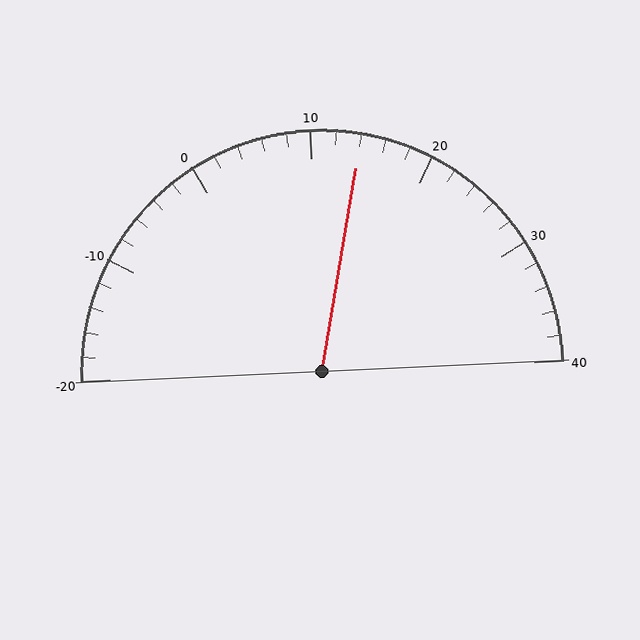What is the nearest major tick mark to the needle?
The nearest major tick mark is 10.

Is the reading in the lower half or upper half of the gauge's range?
The reading is in the upper half of the range (-20 to 40).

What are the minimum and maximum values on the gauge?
The gauge ranges from -20 to 40.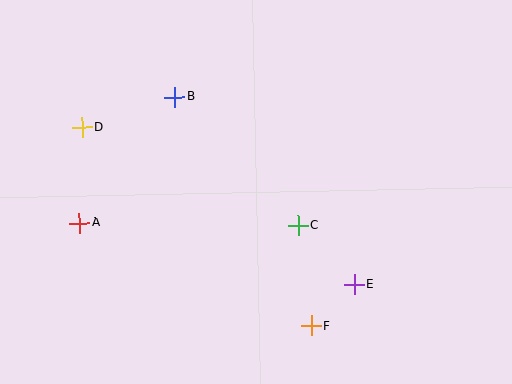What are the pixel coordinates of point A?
Point A is at (79, 223).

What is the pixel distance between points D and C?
The distance between D and C is 237 pixels.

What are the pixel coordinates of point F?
Point F is at (311, 325).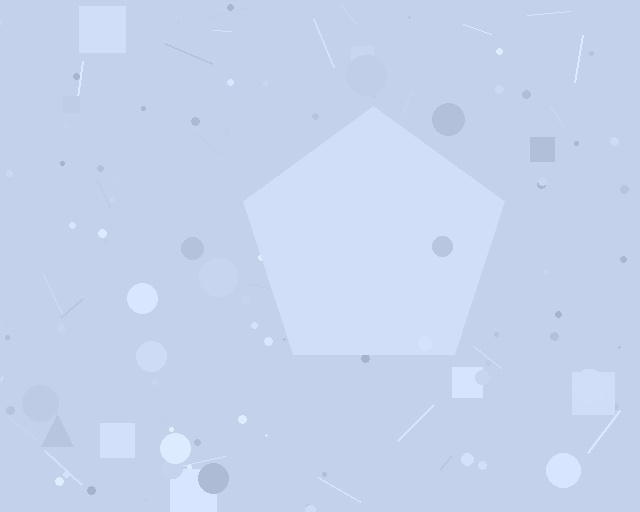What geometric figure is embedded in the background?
A pentagon is embedded in the background.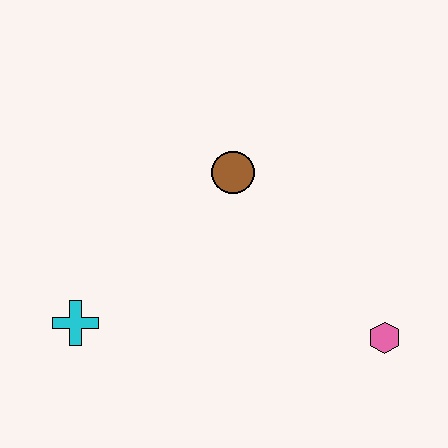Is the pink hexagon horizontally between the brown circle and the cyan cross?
No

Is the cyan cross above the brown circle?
No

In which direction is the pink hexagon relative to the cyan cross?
The pink hexagon is to the right of the cyan cross.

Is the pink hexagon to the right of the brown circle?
Yes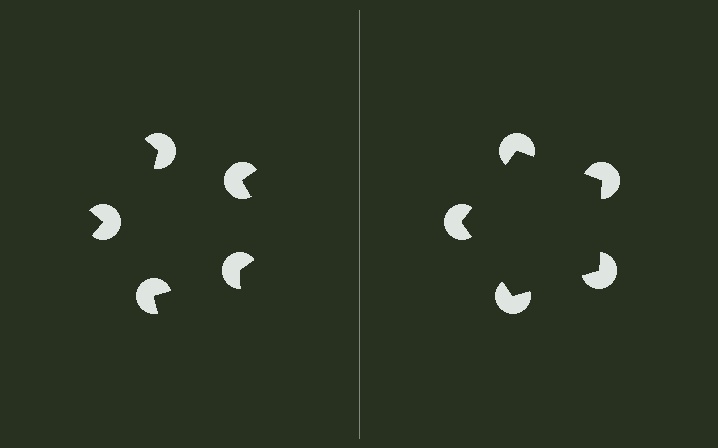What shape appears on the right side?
An illusory pentagon.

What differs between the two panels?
The pac-man discs are positioned identically on both sides; only the wedge orientations differ. On the right they align to a pentagon; on the left they are misaligned.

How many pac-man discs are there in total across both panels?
10 — 5 on each side.